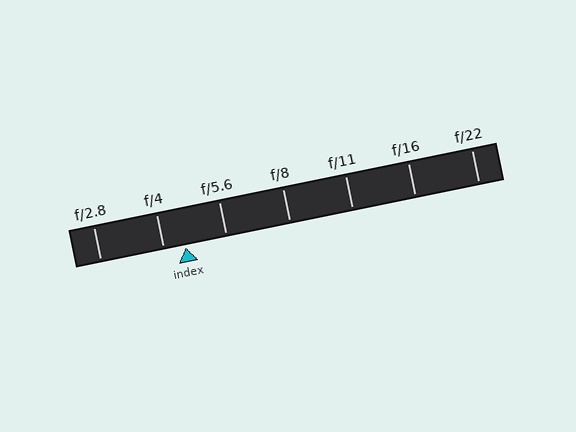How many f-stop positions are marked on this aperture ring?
There are 7 f-stop positions marked.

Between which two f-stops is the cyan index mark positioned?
The index mark is between f/4 and f/5.6.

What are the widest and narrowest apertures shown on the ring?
The widest aperture shown is f/2.8 and the narrowest is f/22.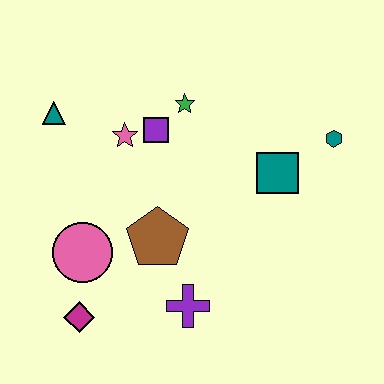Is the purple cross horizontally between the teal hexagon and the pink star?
Yes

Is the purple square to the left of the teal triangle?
No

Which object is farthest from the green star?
The magenta diamond is farthest from the green star.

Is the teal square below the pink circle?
No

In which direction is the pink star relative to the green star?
The pink star is to the left of the green star.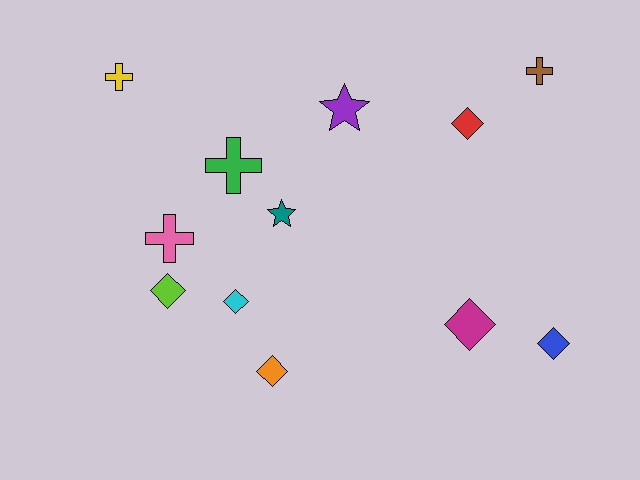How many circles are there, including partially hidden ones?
There are no circles.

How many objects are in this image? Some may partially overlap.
There are 12 objects.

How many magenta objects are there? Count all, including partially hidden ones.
There is 1 magenta object.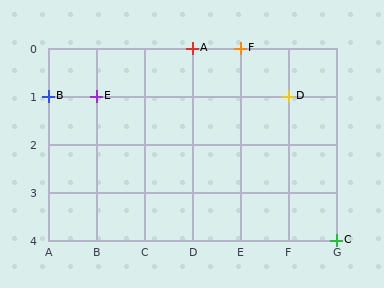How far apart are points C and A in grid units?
Points C and A are 3 columns and 4 rows apart (about 5.0 grid units diagonally).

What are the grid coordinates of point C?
Point C is at grid coordinates (G, 4).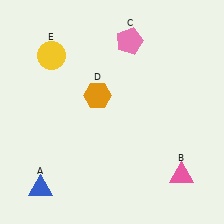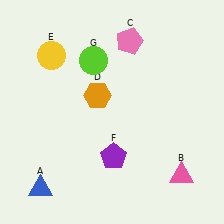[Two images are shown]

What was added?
A purple pentagon (F), a lime circle (G) were added in Image 2.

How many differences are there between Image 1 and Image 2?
There are 2 differences between the two images.